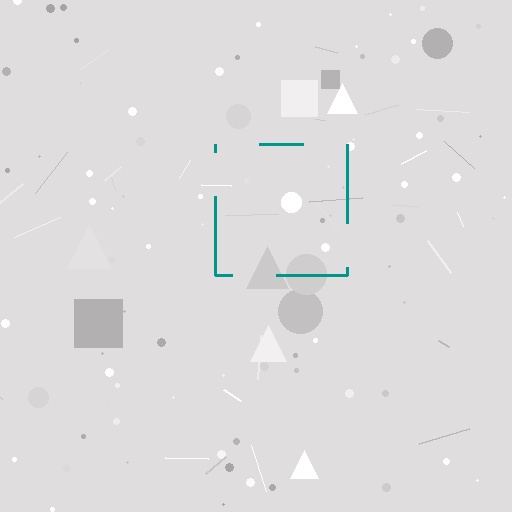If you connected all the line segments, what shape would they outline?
They would outline a square.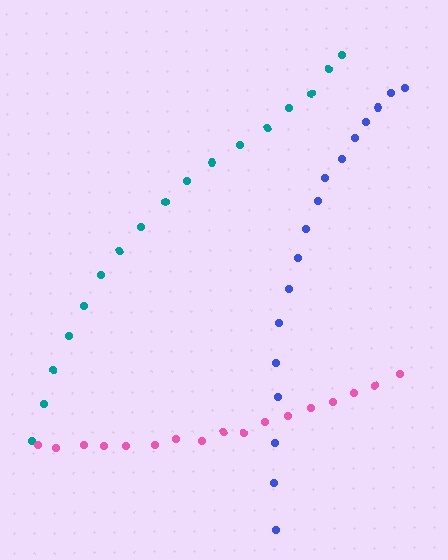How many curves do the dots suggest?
There are 3 distinct paths.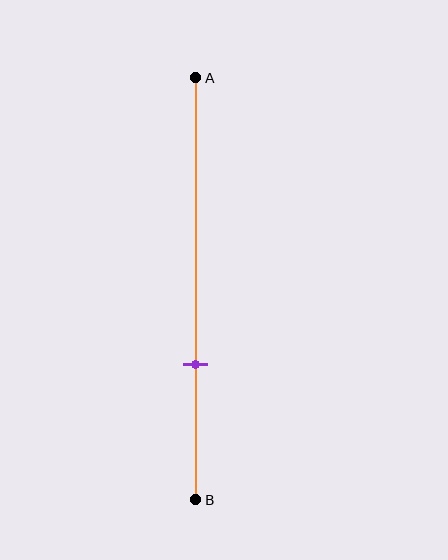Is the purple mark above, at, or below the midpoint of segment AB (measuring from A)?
The purple mark is below the midpoint of segment AB.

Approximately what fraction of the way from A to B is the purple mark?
The purple mark is approximately 70% of the way from A to B.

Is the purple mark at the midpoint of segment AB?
No, the mark is at about 70% from A, not at the 50% midpoint.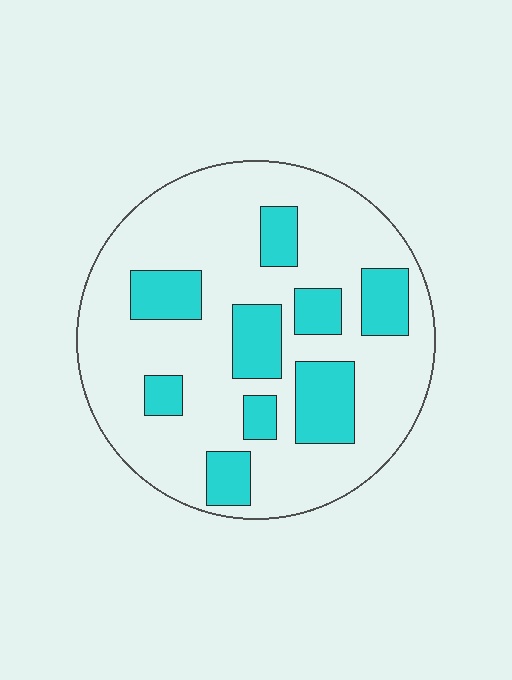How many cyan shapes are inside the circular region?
9.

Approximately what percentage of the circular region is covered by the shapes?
Approximately 25%.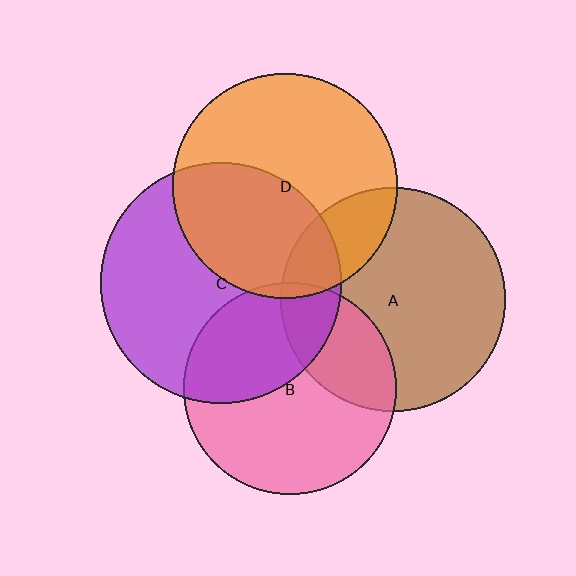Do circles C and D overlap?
Yes.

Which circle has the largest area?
Circle C (purple).